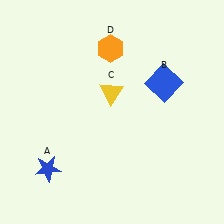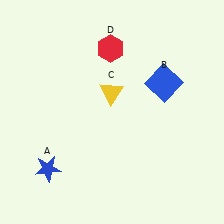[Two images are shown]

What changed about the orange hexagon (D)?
In Image 1, D is orange. In Image 2, it changed to red.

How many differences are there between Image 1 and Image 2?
There is 1 difference between the two images.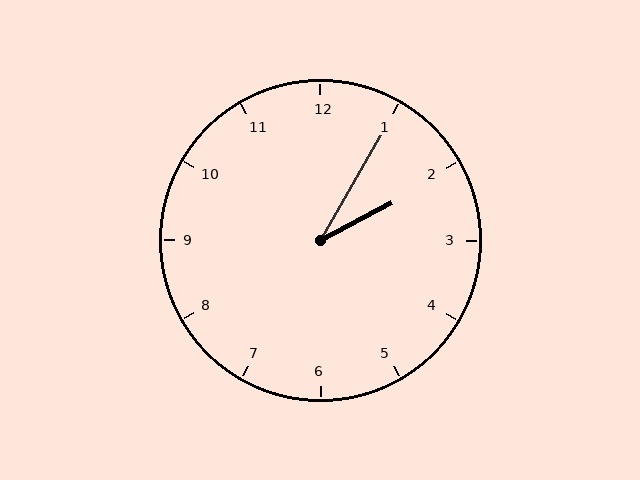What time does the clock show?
2:05.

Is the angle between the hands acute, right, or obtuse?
It is acute.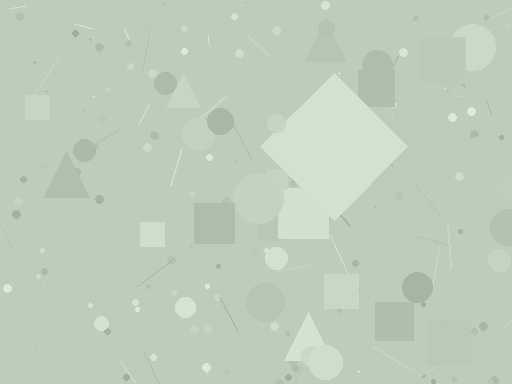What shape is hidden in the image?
A diamond is hidden in the image.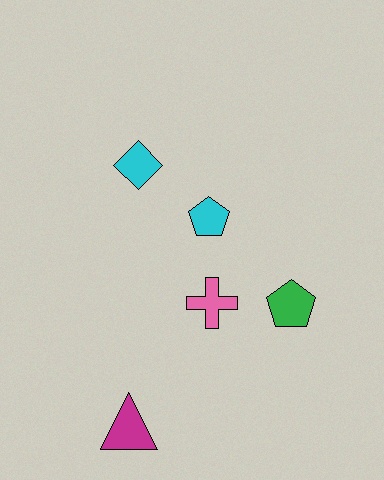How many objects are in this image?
There are 5 objects.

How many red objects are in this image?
There are no red objects.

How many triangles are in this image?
There is 1 triangle.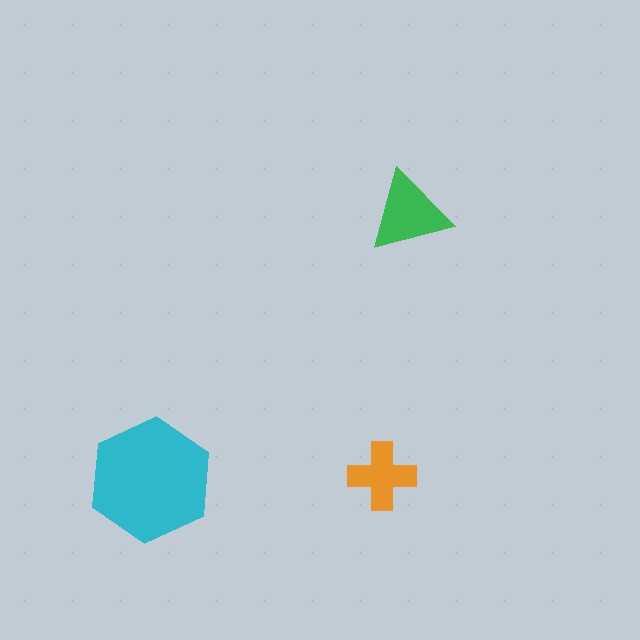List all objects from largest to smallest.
The cyan hexagon, the green triangle, the orange cross.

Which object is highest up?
The green triangle is topmost.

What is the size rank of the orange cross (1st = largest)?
3rd.